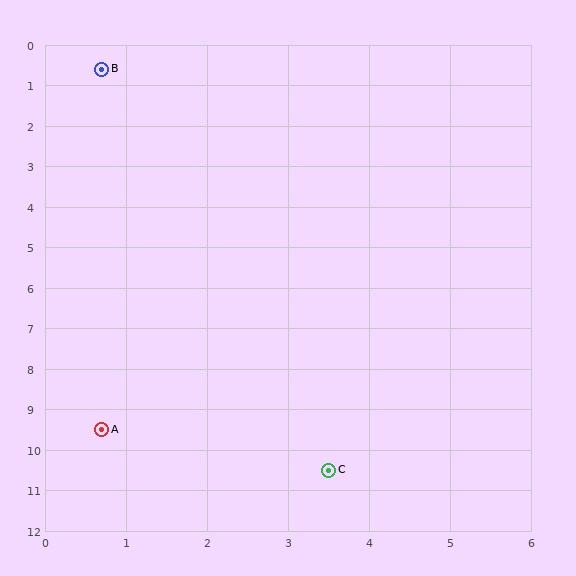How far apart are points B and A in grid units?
Points B and A are about 8.9 grid units apart.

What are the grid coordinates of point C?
Point C is at approximately (3.5, 10.5).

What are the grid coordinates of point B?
Point B is at approximately (0.7, 0.6).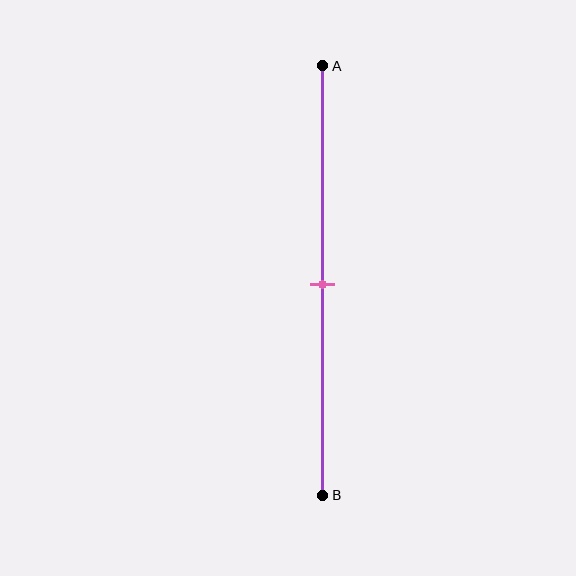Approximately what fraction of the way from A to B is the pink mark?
The pink mark is approximately 50% of the way from A to B.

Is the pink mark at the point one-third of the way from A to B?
No, the mark is at about 50% from A, not at the 33% one-third point.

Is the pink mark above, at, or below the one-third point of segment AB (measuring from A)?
The pink mark is below the one-third point of segment AB.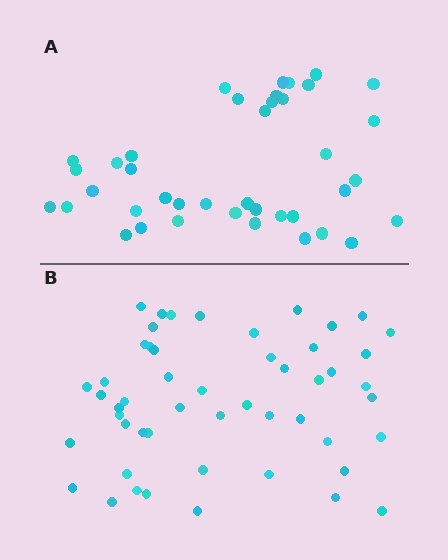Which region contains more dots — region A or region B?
Region B (the bottom region) has more dots.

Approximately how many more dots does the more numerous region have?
Region B has roughly 12 or so more dots than region A.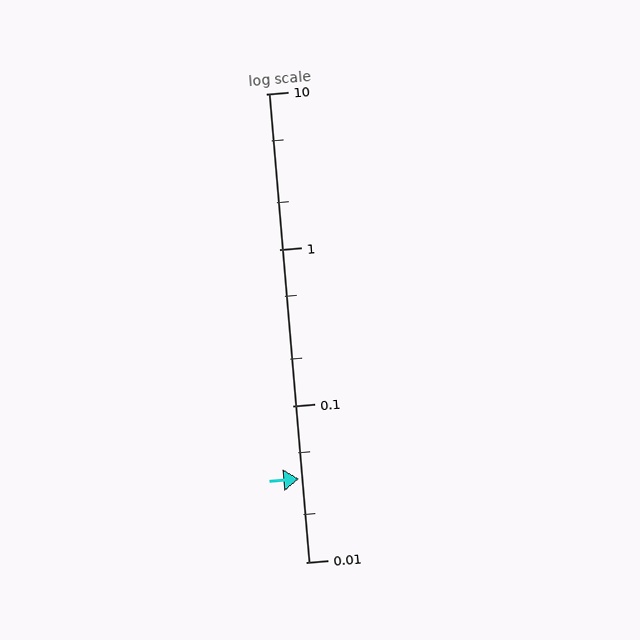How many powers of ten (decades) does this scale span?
The scale spans 3 decades, from 0.01 to 10.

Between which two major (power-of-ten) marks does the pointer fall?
The pointer is between 0.01 and 0.1.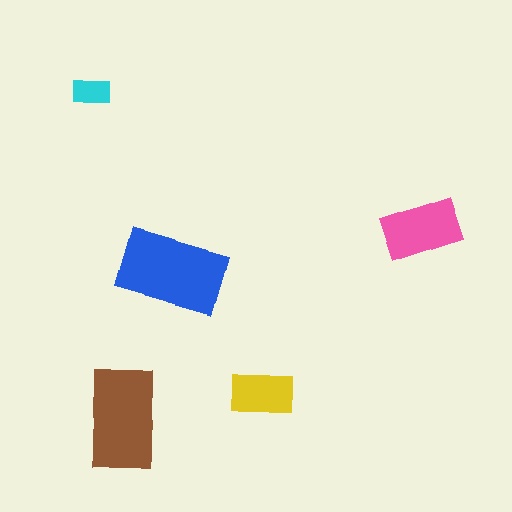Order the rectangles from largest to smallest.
the blue one, the brown one, the pink one, the yellow one, the cyan one.